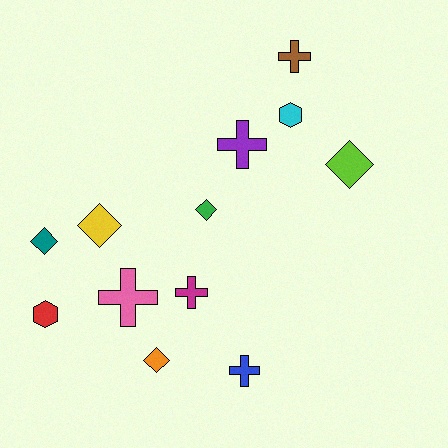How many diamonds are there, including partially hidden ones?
There are 5 diamonds.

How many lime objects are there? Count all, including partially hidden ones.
There is 1 lime object.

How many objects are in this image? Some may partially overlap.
There are 12 objects.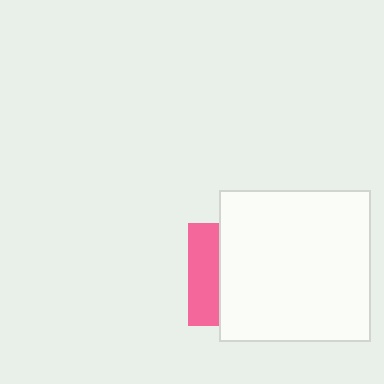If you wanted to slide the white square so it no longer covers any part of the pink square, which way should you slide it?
Slide it right — that is the most direct way to separate the two shapes.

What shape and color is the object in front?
The object in front is a white square.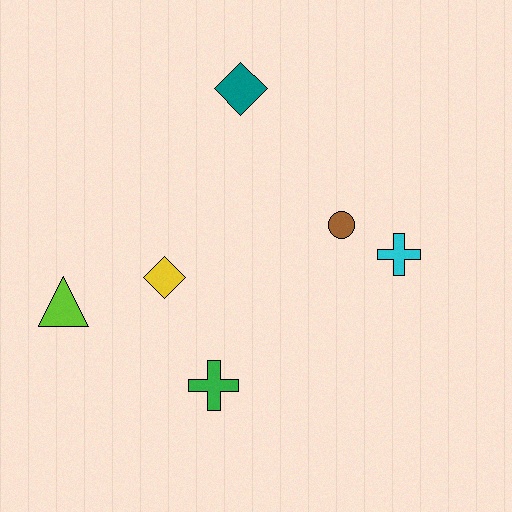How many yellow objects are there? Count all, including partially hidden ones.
There is 1 yellow object.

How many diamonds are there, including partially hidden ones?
There are 2 diamonds.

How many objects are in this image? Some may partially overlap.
There are 6 objects.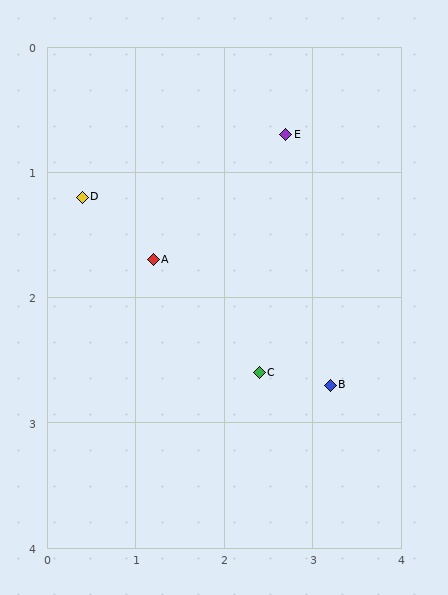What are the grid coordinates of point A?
Point A is at approximately (1.2, 1.7).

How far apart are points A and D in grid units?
Points A and D are about 0.9 grid units apart.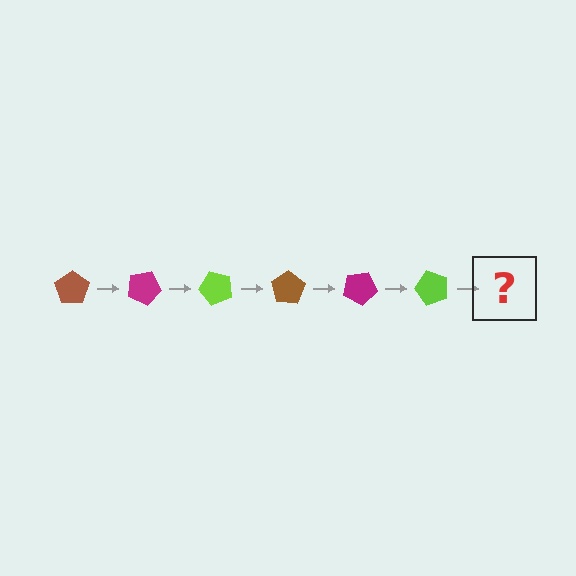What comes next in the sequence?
The next element should be a brown pentagon, rotated 150 degrees from the start.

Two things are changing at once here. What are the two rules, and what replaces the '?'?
The two rules are that it rotates 25 degrees each step and the color cycles through brown, magenta, and lime. The '?' should be a brown pentagon, rotated 150 degrees from the start.